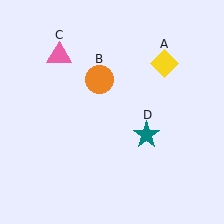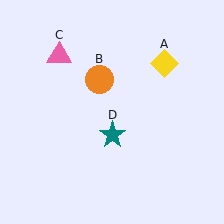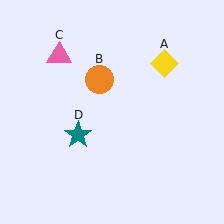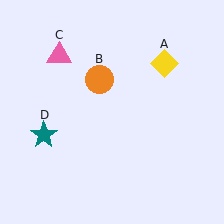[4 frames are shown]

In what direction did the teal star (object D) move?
The teal star (object D) moved left.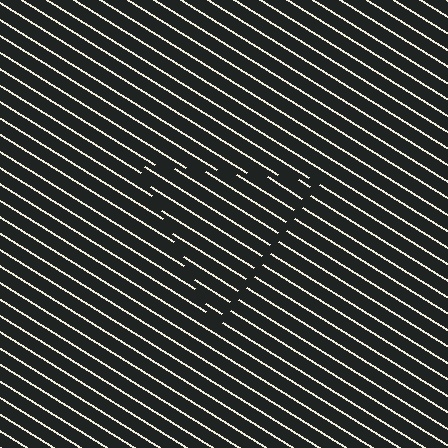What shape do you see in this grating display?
An illusory triangle. The interior of the shape contains the same grating, shifted by half a period — the contour is defined by the phase discontinuity where line-ends from the inner and outer gratings abut.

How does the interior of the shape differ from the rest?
The interior of the shape contains the same grating, shifted by half a period — the contour is defined by the phase discontinuity where line-ends from the inner and outer gratings abut.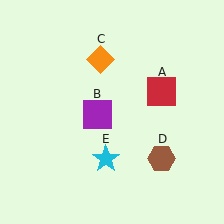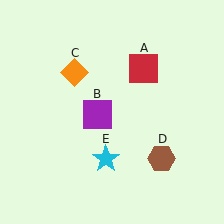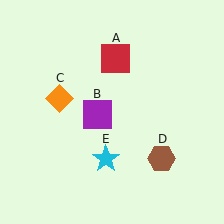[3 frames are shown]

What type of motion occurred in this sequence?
The red square (object A), orange diamond (object C) rotated counterclockwise around the center of the scene.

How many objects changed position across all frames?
2 objects changed position: red square (object A), orange diamond (object C).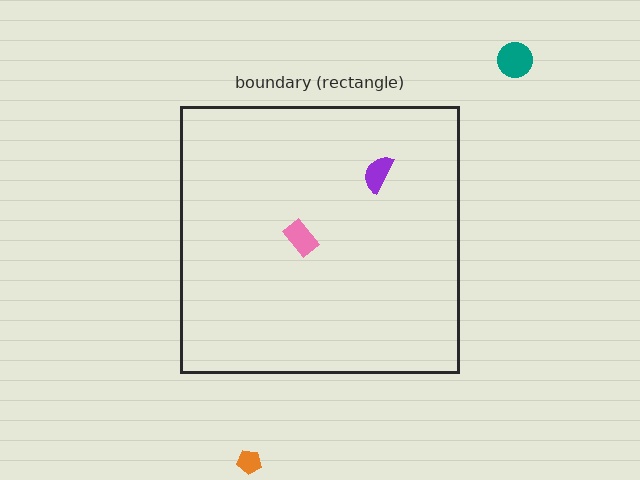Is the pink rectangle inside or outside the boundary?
Inside.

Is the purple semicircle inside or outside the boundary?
Inside.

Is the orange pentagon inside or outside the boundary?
Outside.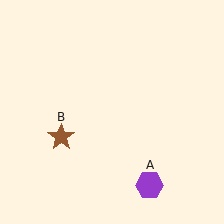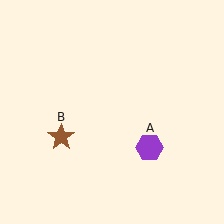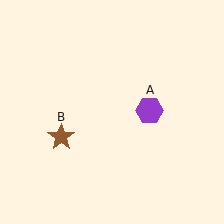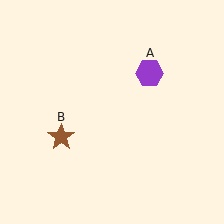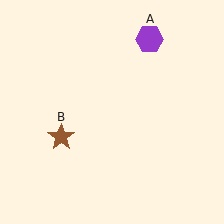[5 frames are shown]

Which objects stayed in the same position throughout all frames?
Brown star (object B) remained stationary.